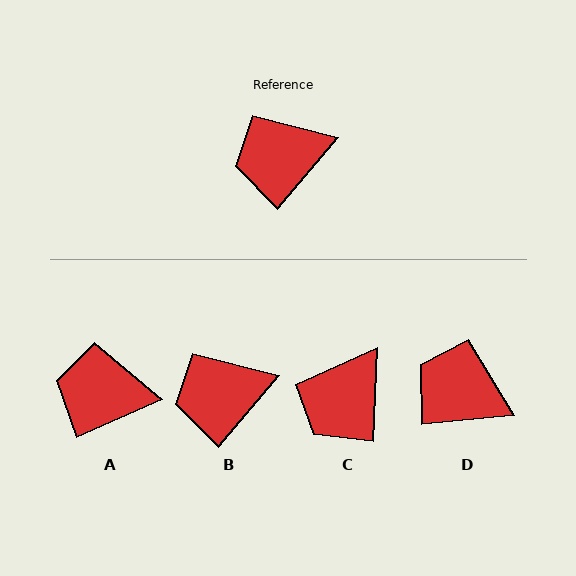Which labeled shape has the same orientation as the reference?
B.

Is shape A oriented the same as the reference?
No, it is off by about 26 degrees.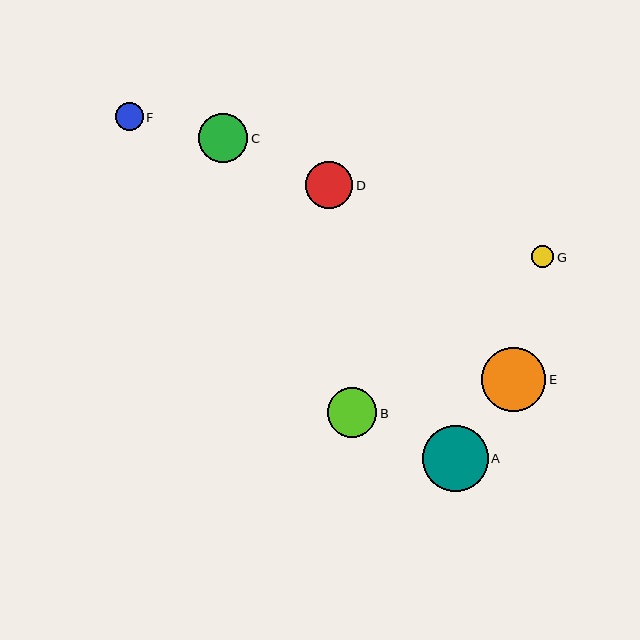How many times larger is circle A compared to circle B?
Circle A is approximately 1.3 times the size of circle B.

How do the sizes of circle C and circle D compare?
Circle C and circle D are approximately the same size.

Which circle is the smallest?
Circle G is the smallest with a size of approximately 22 pixels.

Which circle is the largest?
Circle A is the largest with a size of approximately 66 pixels.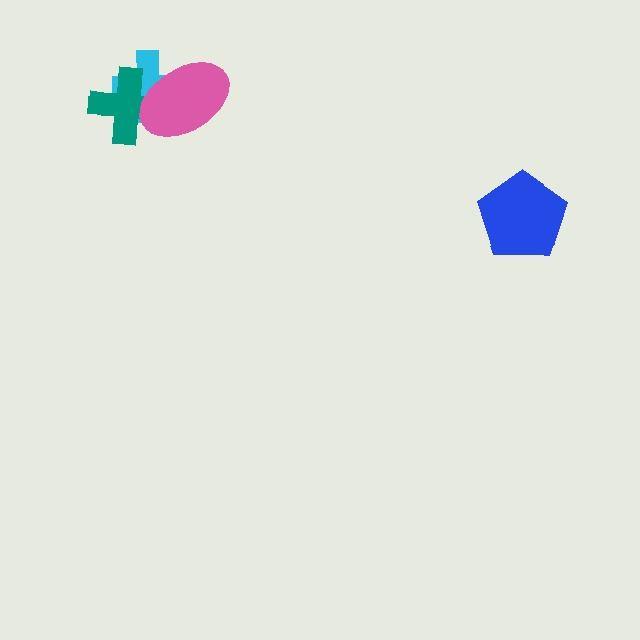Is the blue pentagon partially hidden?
No, no other shape covers it.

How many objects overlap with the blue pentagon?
0 objects overlap with the blue pentagon.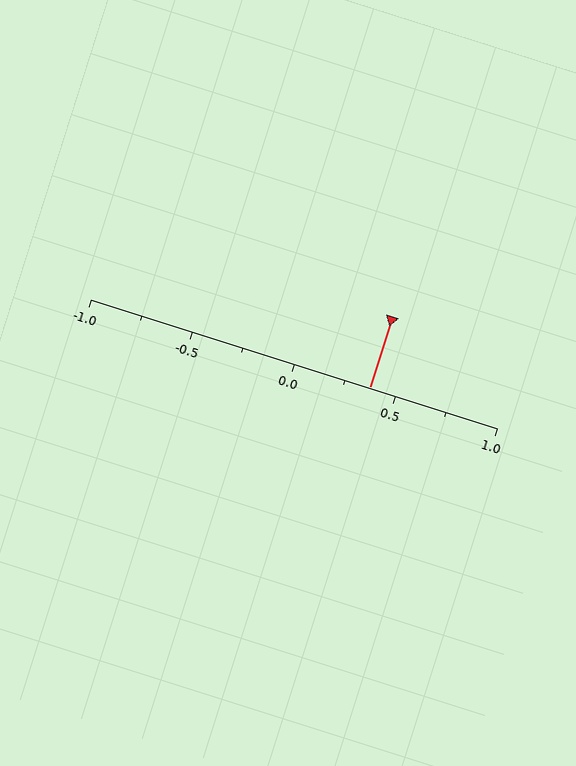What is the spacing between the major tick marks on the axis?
The major ticks are spaced 0.5 apart.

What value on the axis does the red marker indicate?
The marker indicates approximately 0.38.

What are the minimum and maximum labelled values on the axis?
The axis runs from -1.0 to 1.0.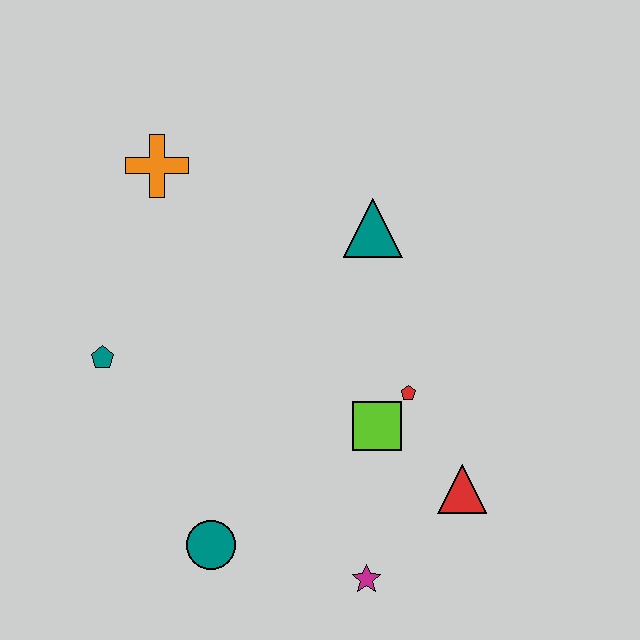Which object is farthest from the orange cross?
The magenta star is farthest from the orange cross.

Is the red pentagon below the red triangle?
No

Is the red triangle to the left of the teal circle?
No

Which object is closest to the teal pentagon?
The orange cross is closest to the teal pentagon.